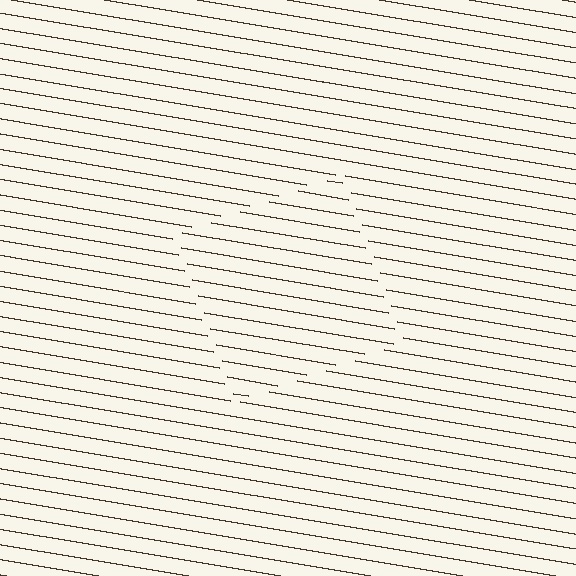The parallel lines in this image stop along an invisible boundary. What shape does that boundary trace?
An illusory square. The interior of the shape contains the same grating, shifted by half a period — the contour is defined by the phase discontinuity where line-ends from the inner and outer gratings abut.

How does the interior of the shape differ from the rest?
The interior of the shape contains the same grating, shifted by half a period — the contour is defined by the phase discontinuity where line-ends from the inner and outer gratings abut.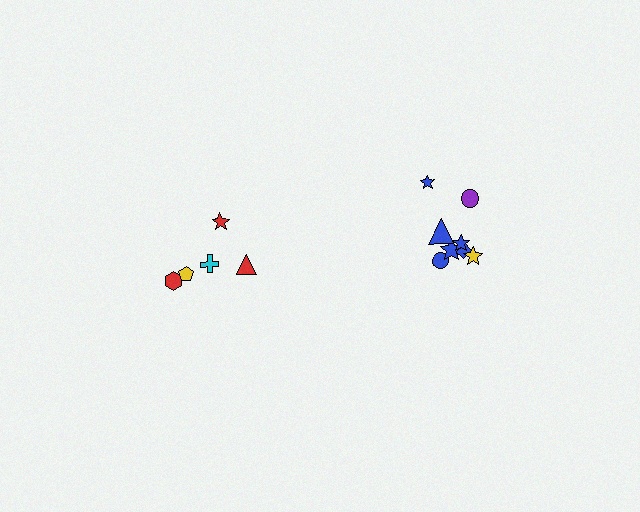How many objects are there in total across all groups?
There are 13 objects.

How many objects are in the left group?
There are 5 objects.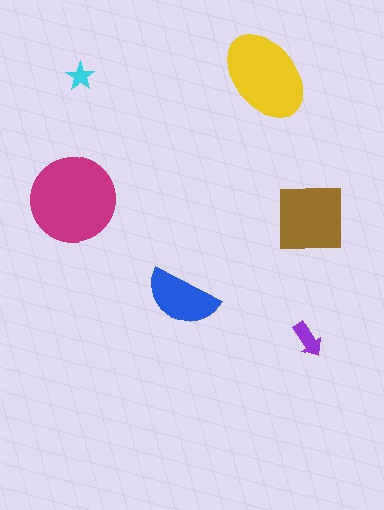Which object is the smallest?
The cyan star.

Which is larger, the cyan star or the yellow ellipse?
The yellow ellipse.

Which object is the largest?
The magenta circle.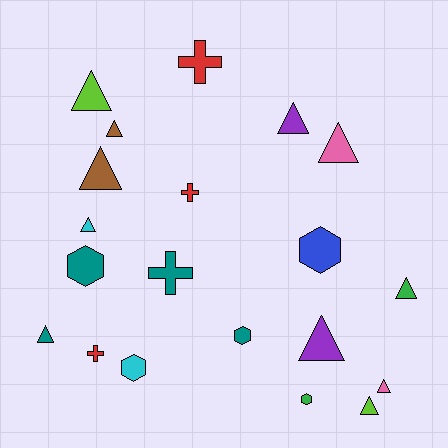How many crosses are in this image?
There are 4 crosses.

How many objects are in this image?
There are 20 objects.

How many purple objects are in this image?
There are 2 purple objects.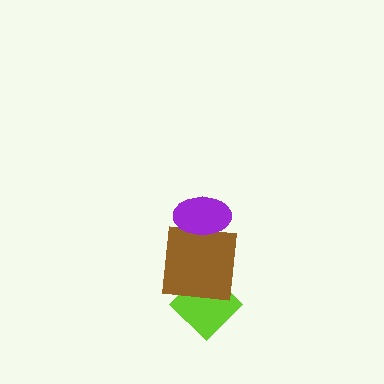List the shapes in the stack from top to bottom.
From top to bottom: the purple ellipse, the brown square, the lime diamond.